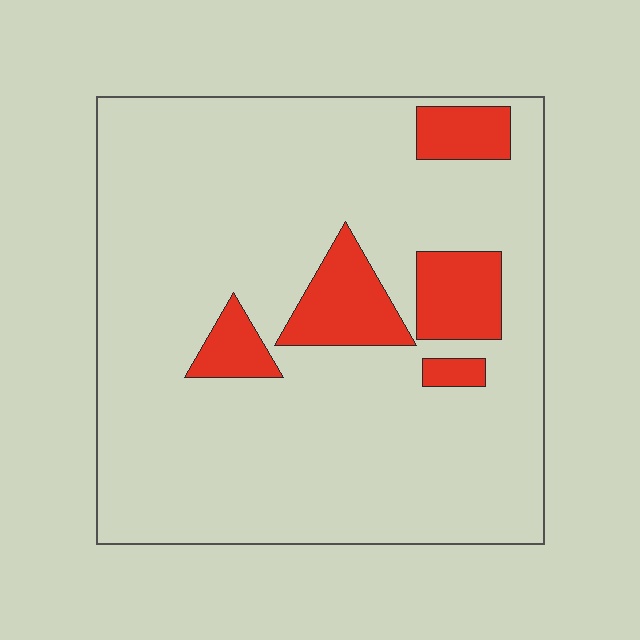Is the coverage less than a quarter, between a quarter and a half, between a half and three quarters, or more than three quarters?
Less than a quarter.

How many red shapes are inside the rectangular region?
5.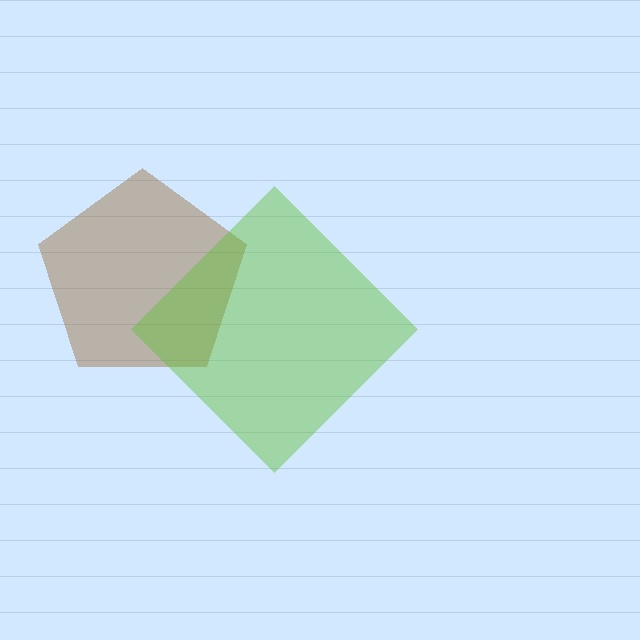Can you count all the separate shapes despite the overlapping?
Yes, there are 2 separate shapes.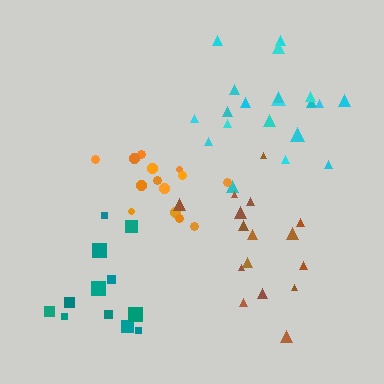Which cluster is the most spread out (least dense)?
Brown.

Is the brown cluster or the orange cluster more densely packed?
Orange.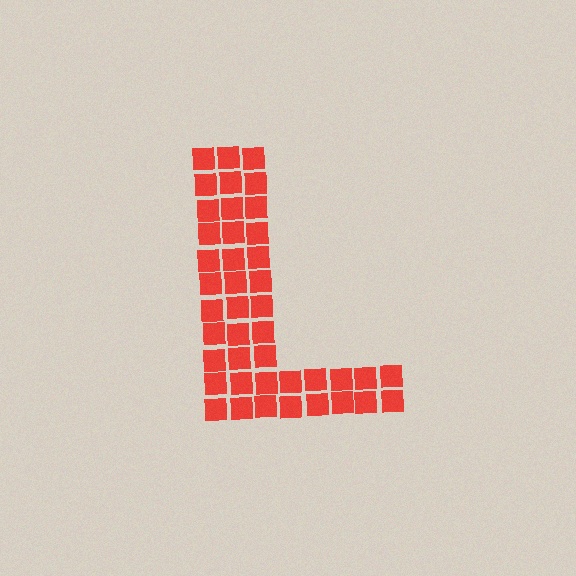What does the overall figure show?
The overall figure shows the letter L.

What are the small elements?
The small elements are squares.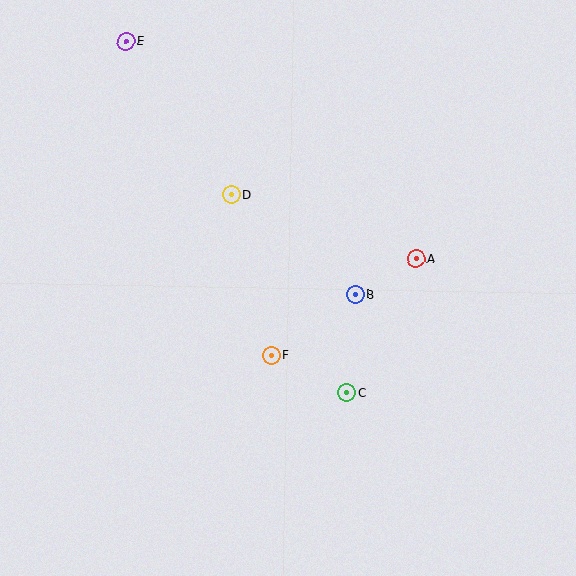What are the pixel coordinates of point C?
Point C is at (347, 393).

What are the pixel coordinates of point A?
Point A is at (416, 259).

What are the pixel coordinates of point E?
Point E is at (126, 41).